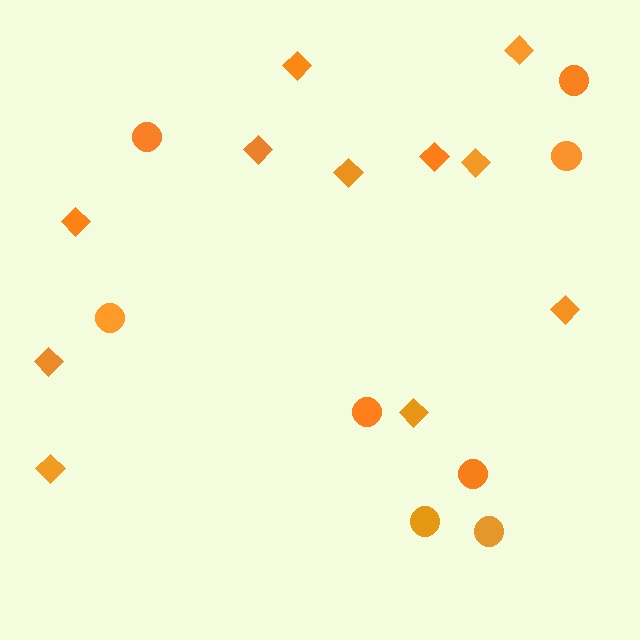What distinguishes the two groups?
There are 2 groups: one group of diamonds (11) and one group of circles (8).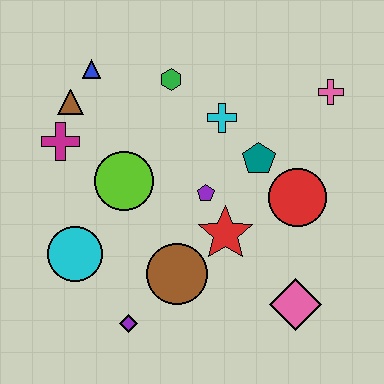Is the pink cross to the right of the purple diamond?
Yes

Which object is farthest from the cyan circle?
The pink cross is farthest from the cyan circle.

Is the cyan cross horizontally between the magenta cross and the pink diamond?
Yes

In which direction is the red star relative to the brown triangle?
The red star is to the right of the brown triangle.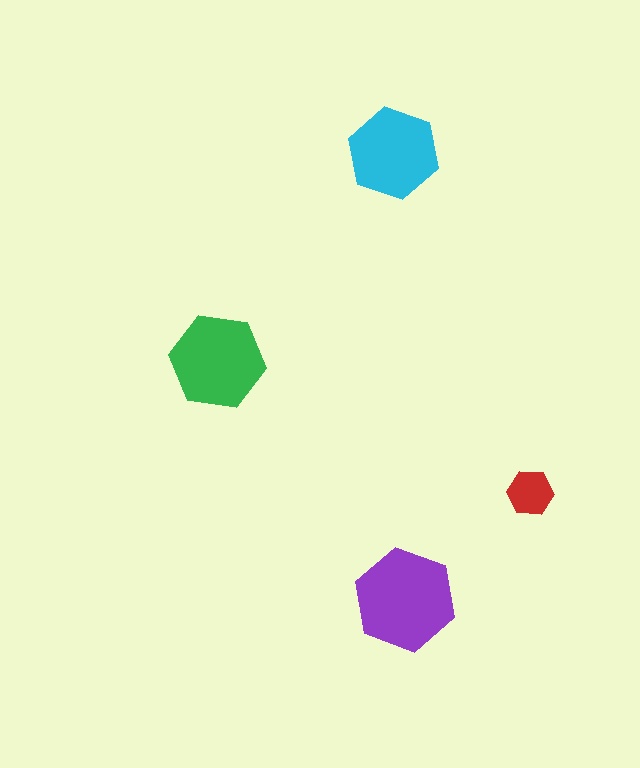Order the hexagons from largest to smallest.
the purple one, the green one, the cyan one, the red one.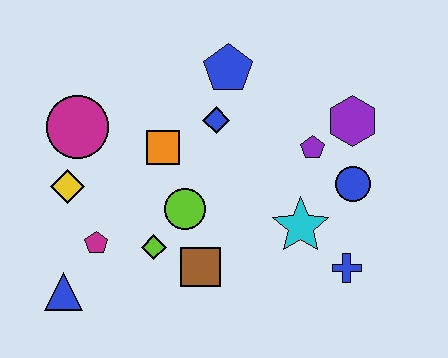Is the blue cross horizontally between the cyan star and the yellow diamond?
No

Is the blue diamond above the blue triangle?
Yes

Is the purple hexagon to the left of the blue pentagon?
No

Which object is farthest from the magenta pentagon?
The purple hexagon is farthest from the magenta pentagon.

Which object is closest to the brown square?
The lime diamond is closest to the brown square.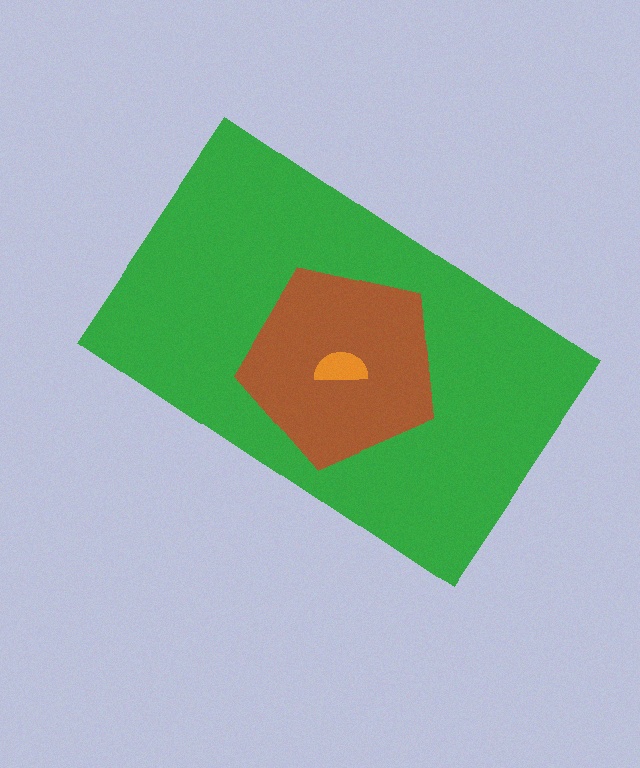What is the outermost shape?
The green rectangle.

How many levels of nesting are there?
3.